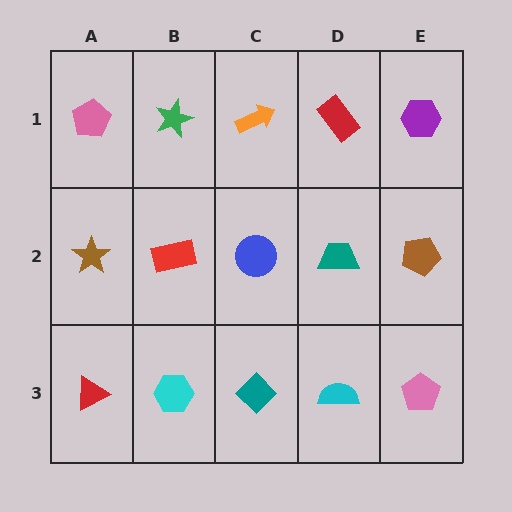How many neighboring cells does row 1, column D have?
3.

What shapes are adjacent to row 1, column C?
A blue circle (row 2, column C), a green star (row 1, column B), a red rectangle (row 1, column D).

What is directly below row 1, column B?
A red rectangle.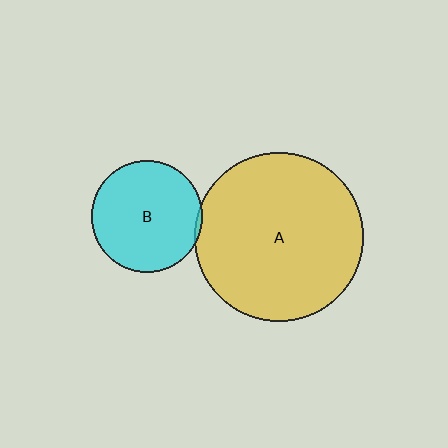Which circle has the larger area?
Circle A (yellow).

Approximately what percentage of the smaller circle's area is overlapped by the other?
Approximately 5%.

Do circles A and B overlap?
Yes.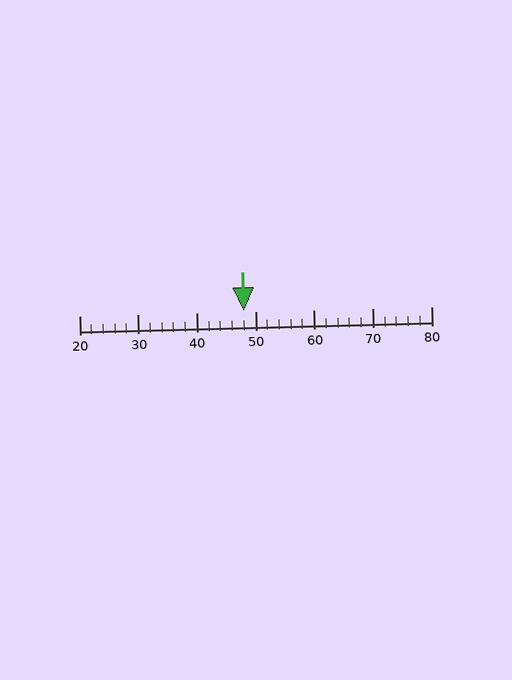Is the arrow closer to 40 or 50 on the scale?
The arrow is closer to 50.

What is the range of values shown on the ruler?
The ruler shows values from 20 to 80.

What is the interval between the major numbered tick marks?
The major tick marks are spaced 10 units apart.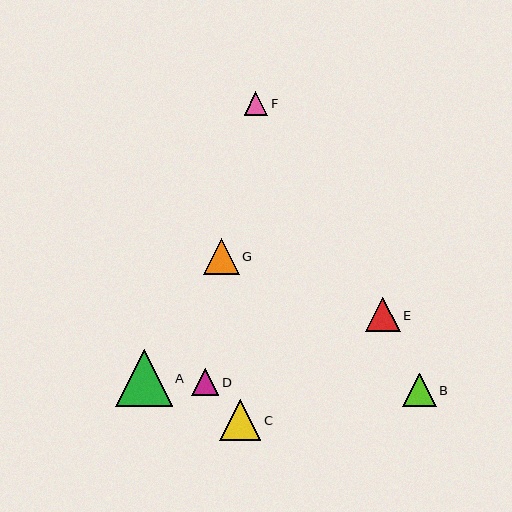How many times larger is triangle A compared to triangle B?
Triangle A is approximately 1.7 times the size of triangle B.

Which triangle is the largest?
Triangle A is the largest with a size of approximately 57 pixels.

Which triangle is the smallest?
Triangle F is the smallest with a size of approximately 23 pixels.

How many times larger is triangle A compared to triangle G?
Triangle A is approximately 1.6 times the size of triangle G.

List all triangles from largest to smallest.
From largest to smallest: A, C, G, E, B, D, F.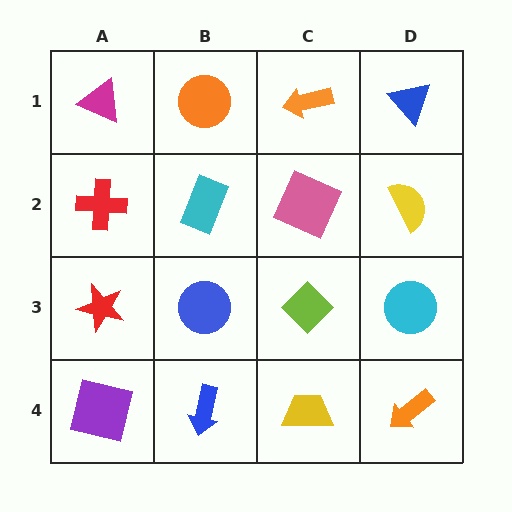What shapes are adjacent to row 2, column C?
An orange arrow (row 1, column C), a lime diamond (row 3, column C), a cyan rectangle (row 2, column B), a yellow semicircle (row 2, column D).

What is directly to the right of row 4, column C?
An orange arrow.